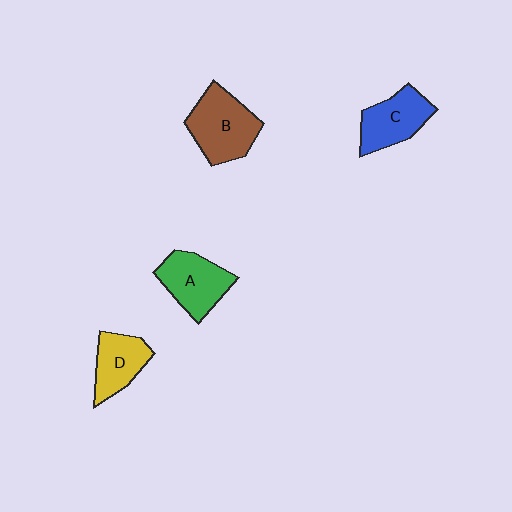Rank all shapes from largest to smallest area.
From largest to smallest: B (brown), A (green), C (blue), D (yellow).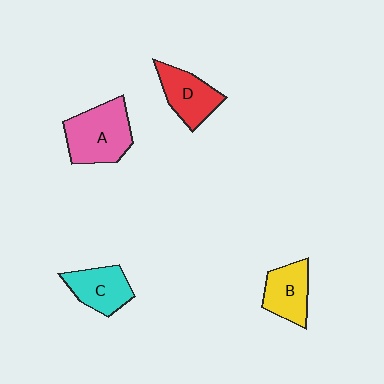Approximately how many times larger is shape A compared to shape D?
Approximately 1.4 times.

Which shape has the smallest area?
Shape B (yellow).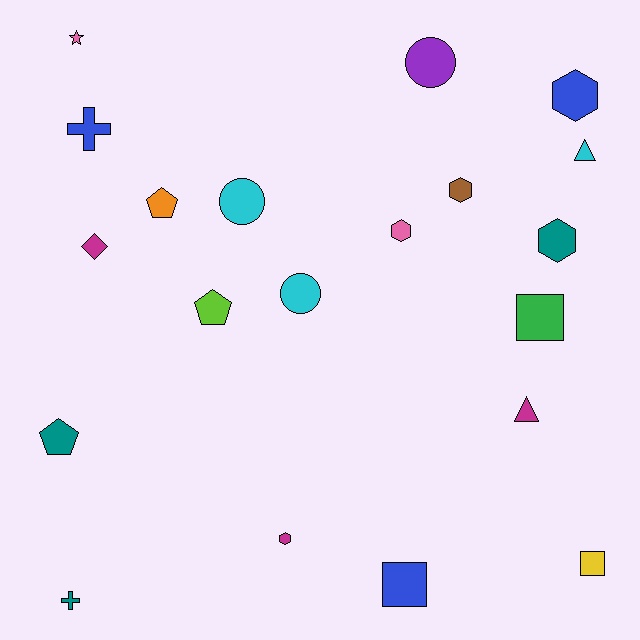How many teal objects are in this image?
There are 3 teal objects.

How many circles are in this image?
There are 3 circles.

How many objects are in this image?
There are 20 objects.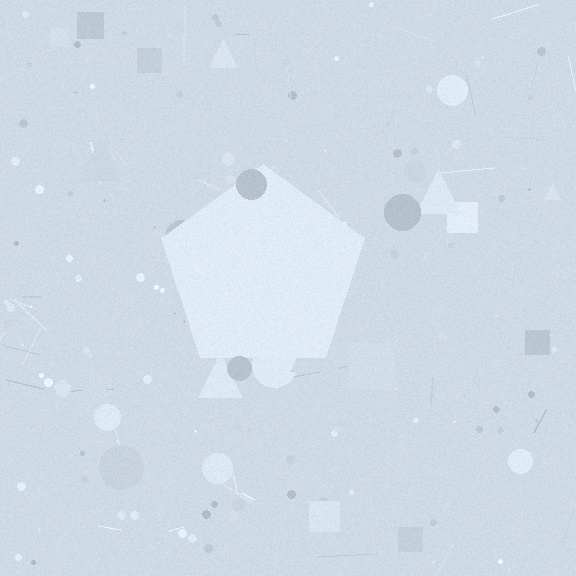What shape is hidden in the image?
A pentagon is hidden in the image.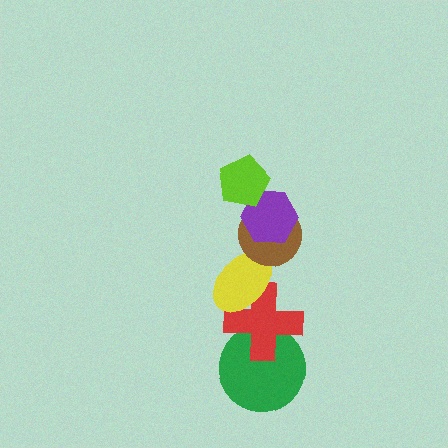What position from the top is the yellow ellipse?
The yellow ellipse is 4th from the top.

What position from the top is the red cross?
The red cross is 5th from the top.